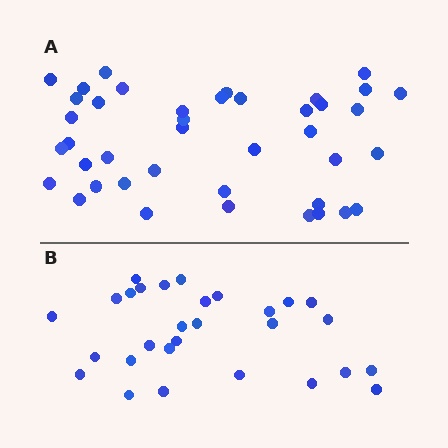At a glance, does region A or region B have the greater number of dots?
Region A (the top region) has more dots.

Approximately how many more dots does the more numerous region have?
Region A has roughly 12 or so more dots than region B.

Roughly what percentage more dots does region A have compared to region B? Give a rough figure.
About 40% more.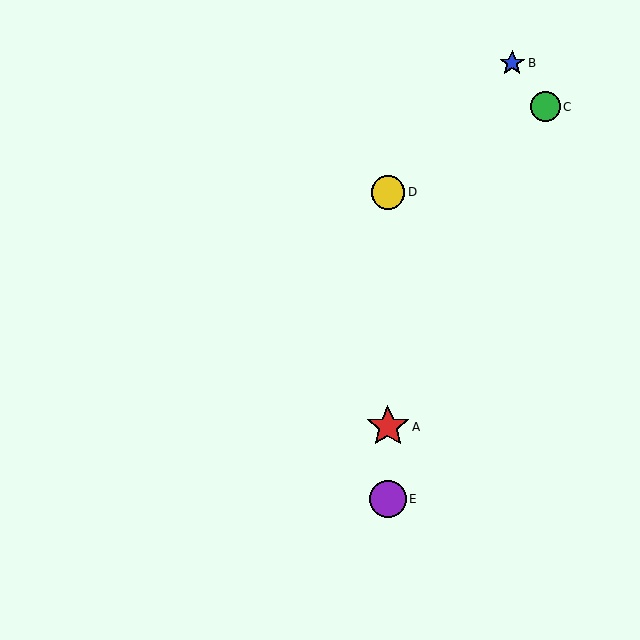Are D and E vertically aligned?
Yes, both are at x≈388.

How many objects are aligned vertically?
3 objects (A, D, E) are aligned vertically.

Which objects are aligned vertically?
Objects A, D, E are aligned vertically.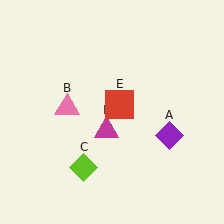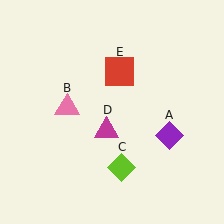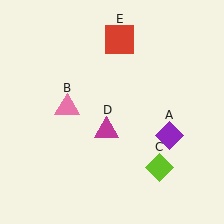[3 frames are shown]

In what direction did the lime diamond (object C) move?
The lime diamond (object C) moved right.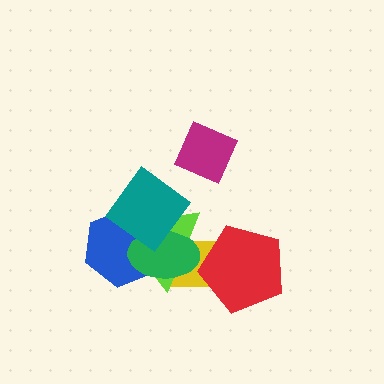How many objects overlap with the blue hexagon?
3 objects overlap with the blue hexagon.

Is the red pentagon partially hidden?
No, no other shape covers it.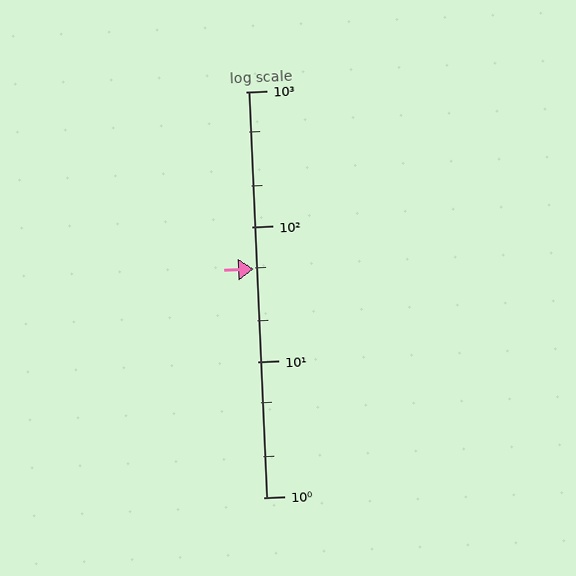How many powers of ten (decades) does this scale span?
The scale spans 3 decades, from 1 to 1000.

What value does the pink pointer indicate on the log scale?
The pointer indicates approximately 49.